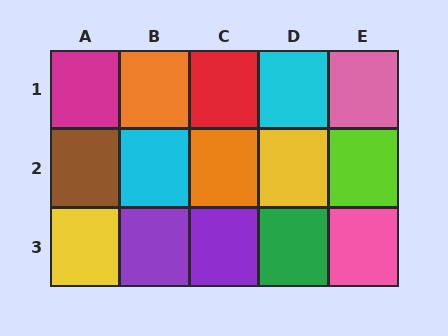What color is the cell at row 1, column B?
Orange.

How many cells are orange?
2 cells are orange.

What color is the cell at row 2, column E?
Lime.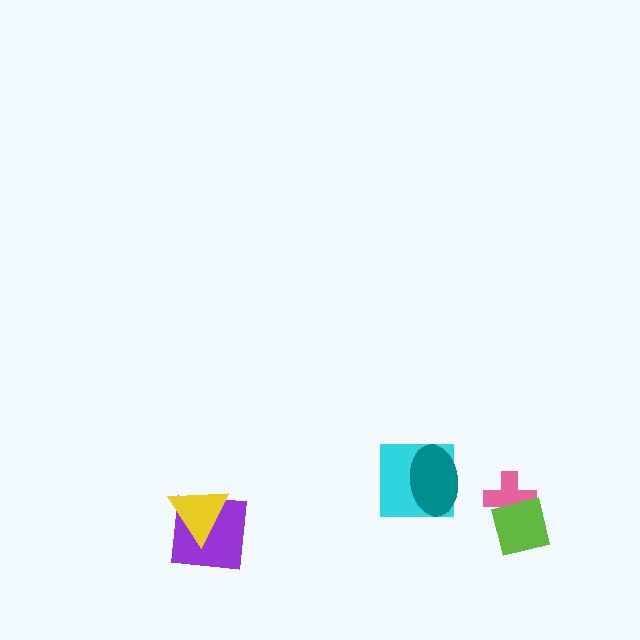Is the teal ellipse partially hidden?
No, no other shape covers it.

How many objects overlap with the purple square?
1 object overlaps with the purple square.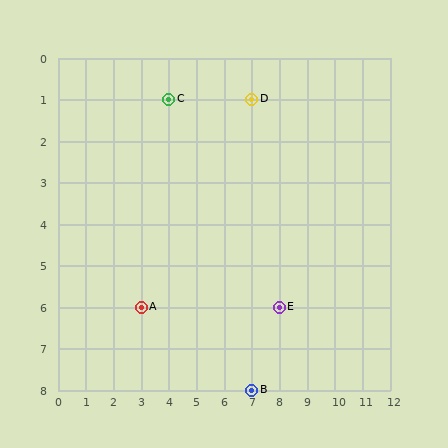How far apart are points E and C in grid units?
Points E and C are 4 columns and 5 rows apart (about 6.4 grid units diagonally).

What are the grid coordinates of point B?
Point B is at grid coordinates (7, 8).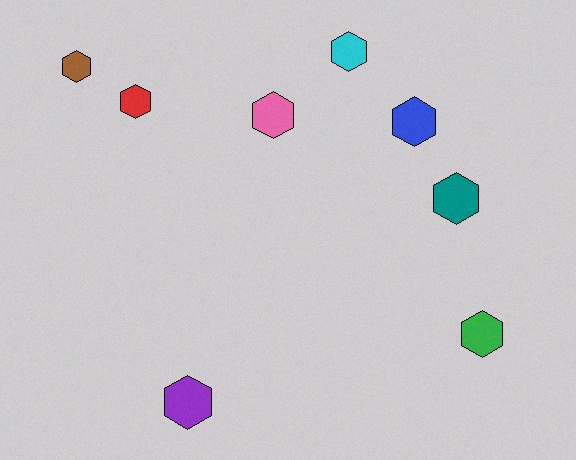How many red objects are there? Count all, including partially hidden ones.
There is 1 red object.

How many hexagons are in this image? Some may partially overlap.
There are 8 hexagons.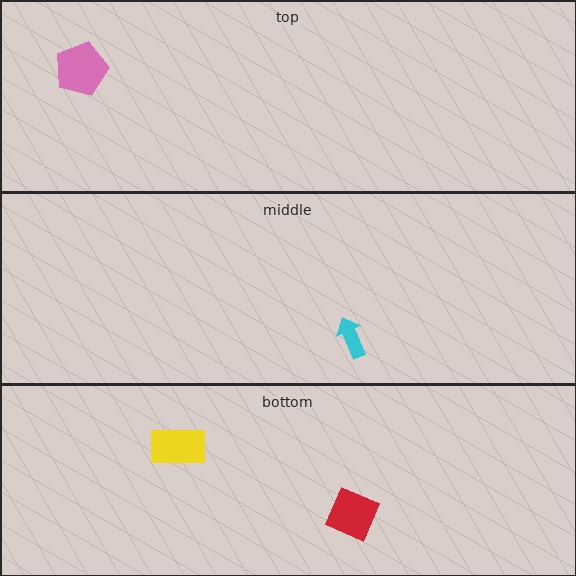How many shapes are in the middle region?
1.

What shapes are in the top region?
The pink pentagon.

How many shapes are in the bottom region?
2.